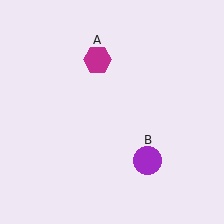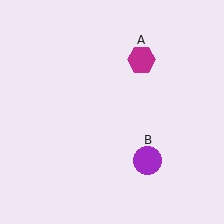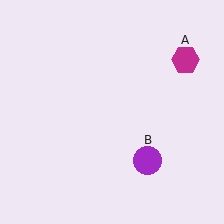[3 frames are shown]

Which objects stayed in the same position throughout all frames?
Purple circle (object B) remained stationary.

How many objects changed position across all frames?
1 object changed position: magenta hexagon (object A).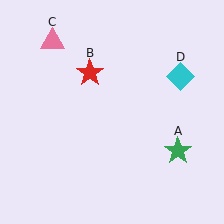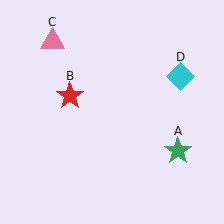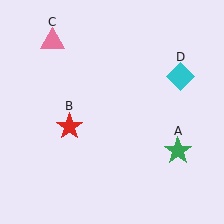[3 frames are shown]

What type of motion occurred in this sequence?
The red star (object B) rotated counterclockwise around the center of the scene.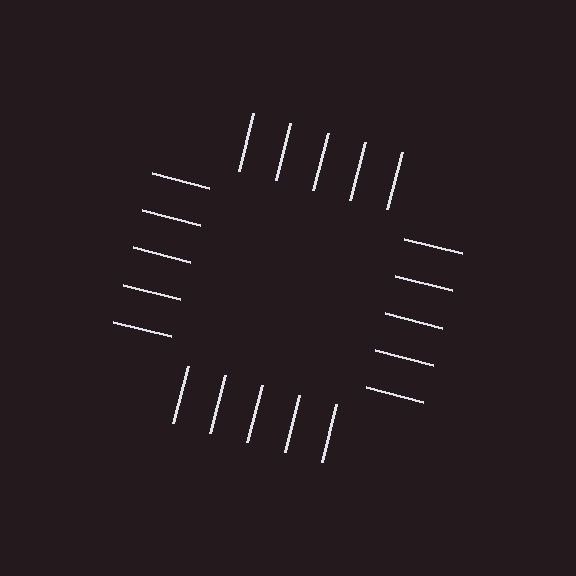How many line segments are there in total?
20 — 5 along each of the 4 edges.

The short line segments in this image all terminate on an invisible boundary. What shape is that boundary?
An illusory square — the line segments terminate on its edges but no continuous stroke is drawn.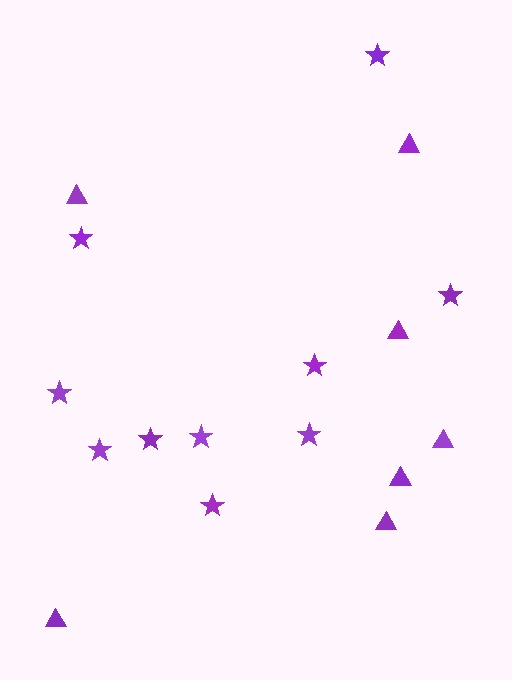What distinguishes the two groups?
There are 2 groups: one group of stars (10) and one group of triangles (7).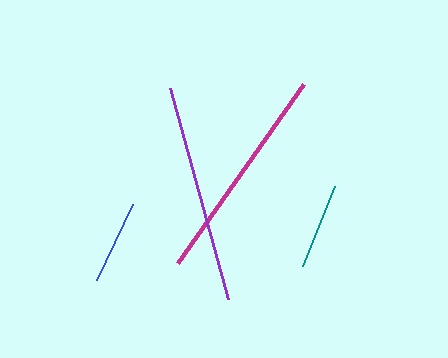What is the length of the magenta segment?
The magenta segment is approximately 219 pixels long.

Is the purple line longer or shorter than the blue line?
The purple line is longer than the blue line.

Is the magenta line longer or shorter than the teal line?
The magenta line is longer than the teal line.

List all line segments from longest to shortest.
From longest to shortest: purple, magenta, teal, blue.